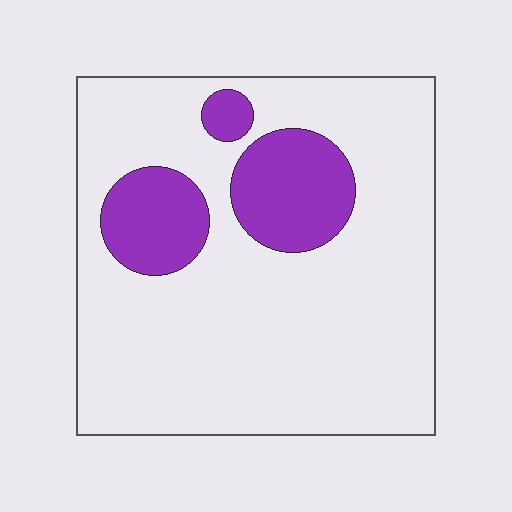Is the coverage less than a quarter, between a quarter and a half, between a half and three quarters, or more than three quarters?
Less than a quarter.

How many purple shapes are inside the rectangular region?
3.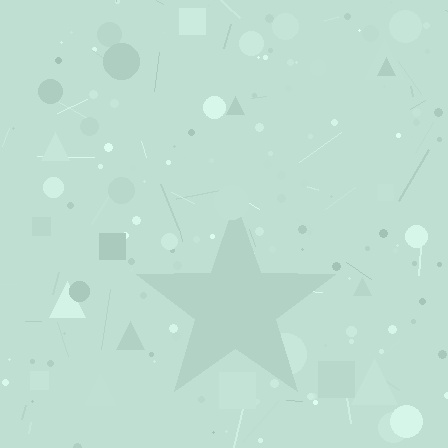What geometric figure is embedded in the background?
A star is embedded in the background.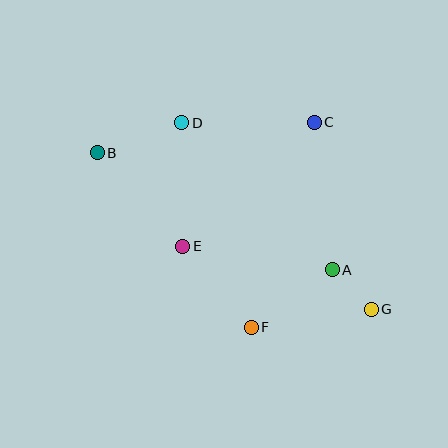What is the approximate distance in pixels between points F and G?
The distance between F and G is approximately 121 pixels.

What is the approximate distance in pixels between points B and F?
The distance between B and F is approximately 233 pixels.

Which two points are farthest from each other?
Points B and G are farthest from each other.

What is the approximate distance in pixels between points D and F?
The distance between D and F is approximately 216 pixels.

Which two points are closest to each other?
Points A and G are closest to each other.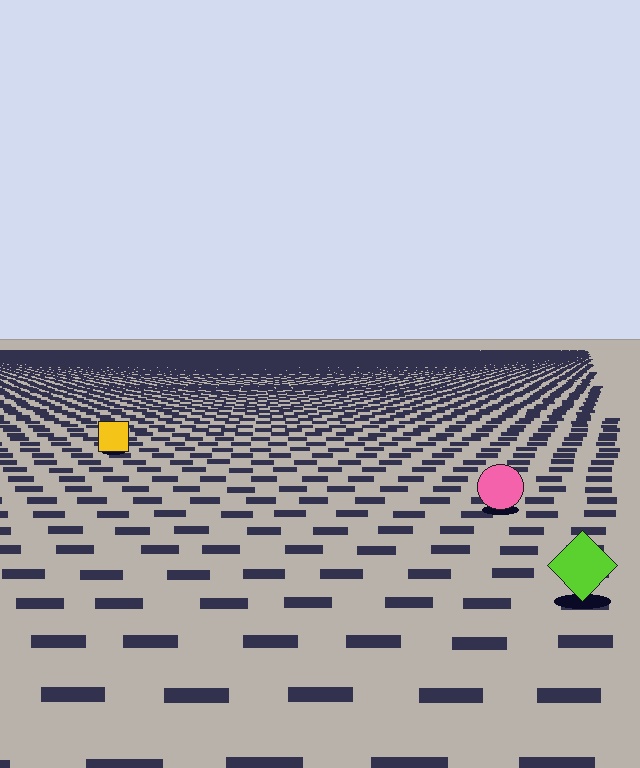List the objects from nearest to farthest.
From nearest to farthest: the lime diamond, the pink circle, the yellow square.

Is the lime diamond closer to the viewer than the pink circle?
Yes. The lime diamond is closer — you can tell from the texture gradient: the ground texture is coarser near it.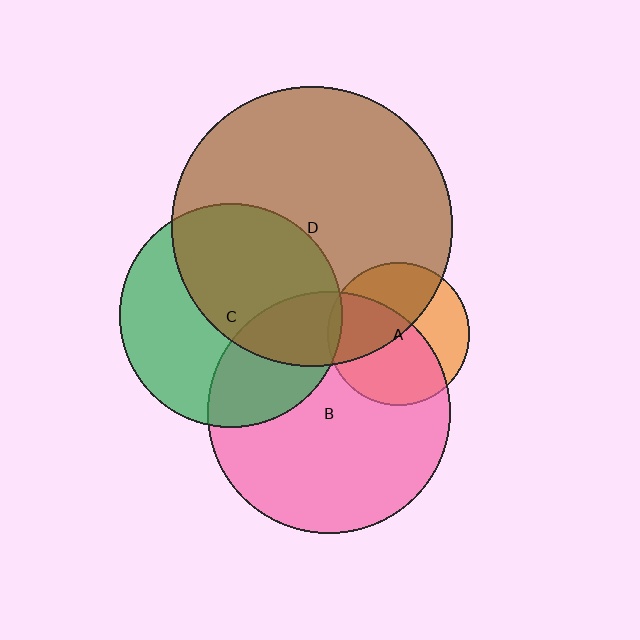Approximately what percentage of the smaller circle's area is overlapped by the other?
Approximately 60%.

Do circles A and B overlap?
Yes.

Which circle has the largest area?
Circle D (brown).